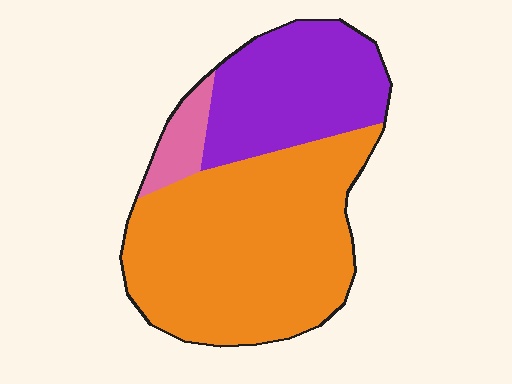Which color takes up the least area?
Pink, at roughly 5%.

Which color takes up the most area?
Orange, at roughly 60%.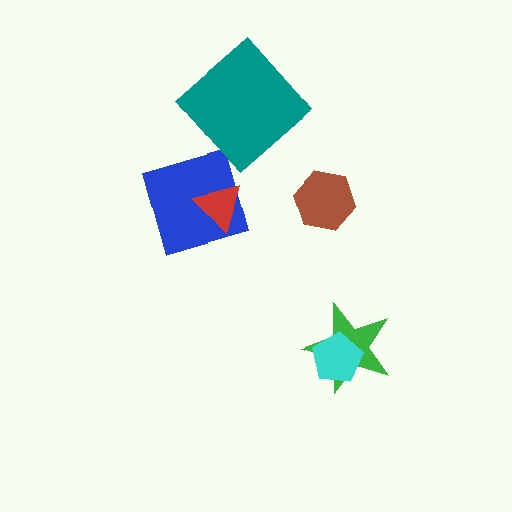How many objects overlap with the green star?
1 object overlaps with the green star.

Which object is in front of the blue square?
The red triangle is in front of the blue square.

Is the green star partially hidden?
Yes, it is partially covered by another shape.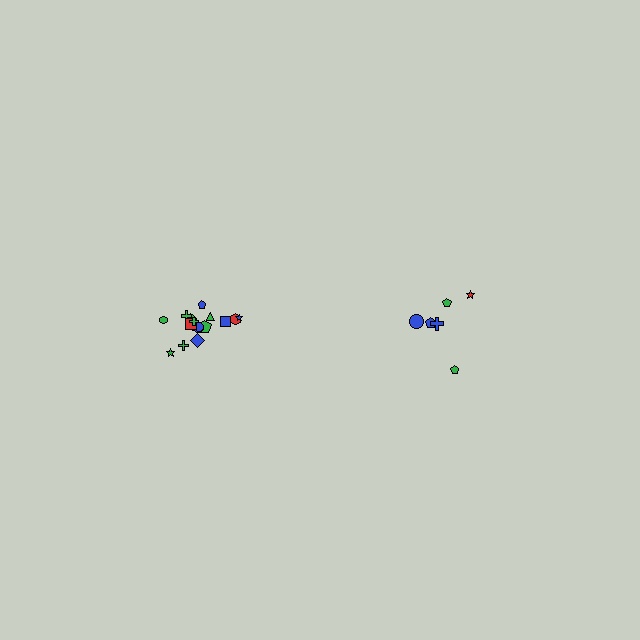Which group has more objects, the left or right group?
The left group.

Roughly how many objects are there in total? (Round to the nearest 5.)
Roughly 25 objects in total.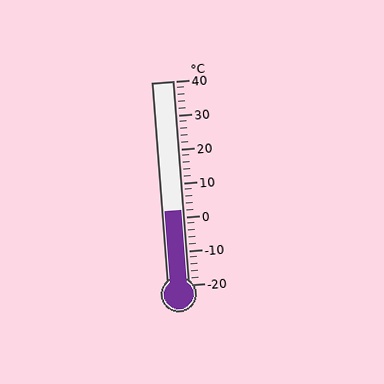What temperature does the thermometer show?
The thermometer shows approximately 2°C.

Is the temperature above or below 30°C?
The temperature is below 30°C.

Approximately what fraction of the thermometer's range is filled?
The thermometer is filled to approximately 35% of its range.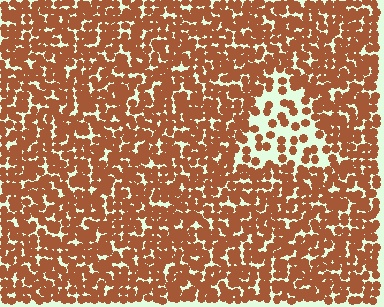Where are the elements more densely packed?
The elements are more densely packed outside the triangle boundary.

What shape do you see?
I see a triangle.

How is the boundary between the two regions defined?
The boundary is defined by a change in element density (approximately 2.5x ratio). All elements are the same color, size, and shape.